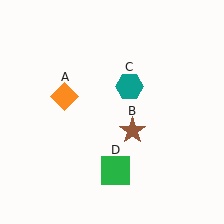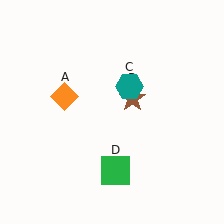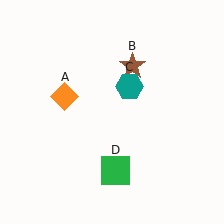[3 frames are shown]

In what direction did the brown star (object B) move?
The brown star (object B) moved up.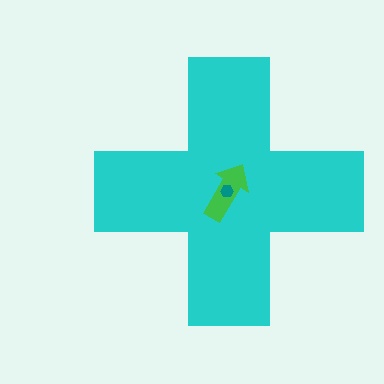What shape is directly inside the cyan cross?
The green arrow.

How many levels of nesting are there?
3.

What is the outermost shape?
The cyan cross.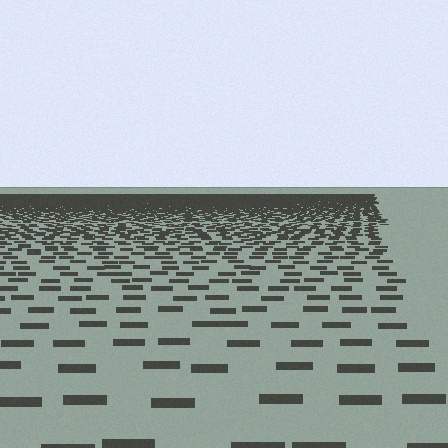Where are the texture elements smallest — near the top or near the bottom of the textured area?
Near the top.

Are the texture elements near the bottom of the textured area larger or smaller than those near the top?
Larger. Near the bottom, elements are closer to the viewer and appear at a bigger on-screen size.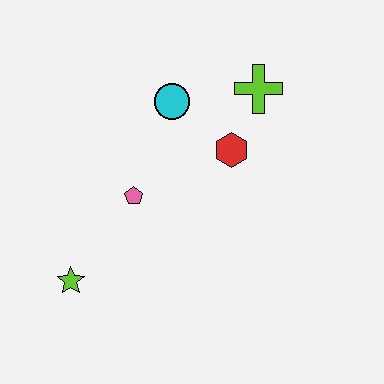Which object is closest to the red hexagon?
The lime cross is closest to the red hexagon.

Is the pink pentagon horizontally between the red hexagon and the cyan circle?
No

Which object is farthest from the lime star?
The lime cross is farthest from the lime star.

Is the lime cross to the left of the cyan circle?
No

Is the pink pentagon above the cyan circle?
No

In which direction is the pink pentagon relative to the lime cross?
The pink pentagon is to the left of the lime cross.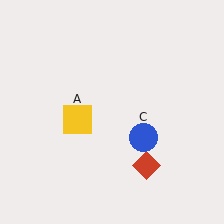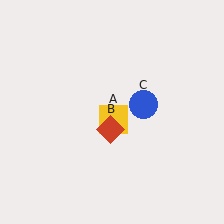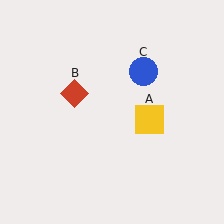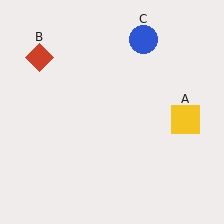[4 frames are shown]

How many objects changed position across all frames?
3 objects changed position: yellow square (object A), red diamond (object B), blue circle (object C).